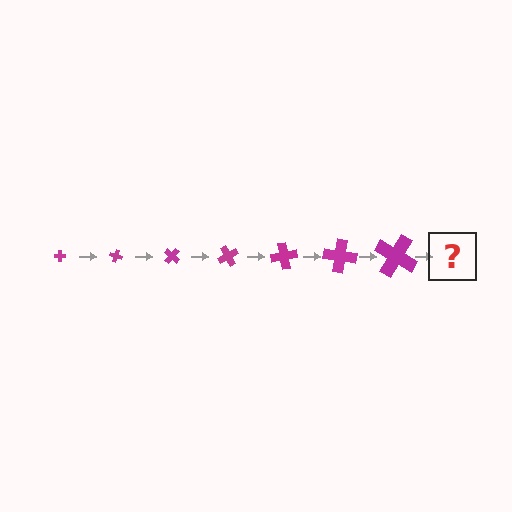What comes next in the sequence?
The next element should be a cross, larger than the previous one and rotated 140 degrees from the start.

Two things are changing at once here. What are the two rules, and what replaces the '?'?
The two rules are that the cross grows larger each step and it rotates 20 degrees each step. The '?' should be a cross, larger than the previous one and rotated 140 degrees from the start.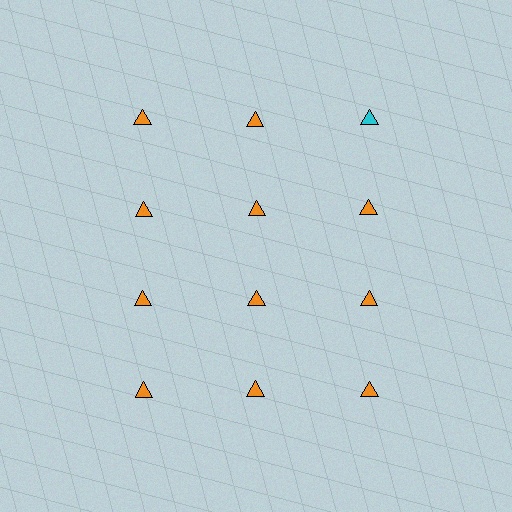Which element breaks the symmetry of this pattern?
The cyan triangle in the top row, center column breaks the symmetry. All other shapes are orange triangles.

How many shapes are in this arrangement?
There are 12 shapes arranged in a grid pattern.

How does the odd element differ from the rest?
It has a different color: cyan instead of orange.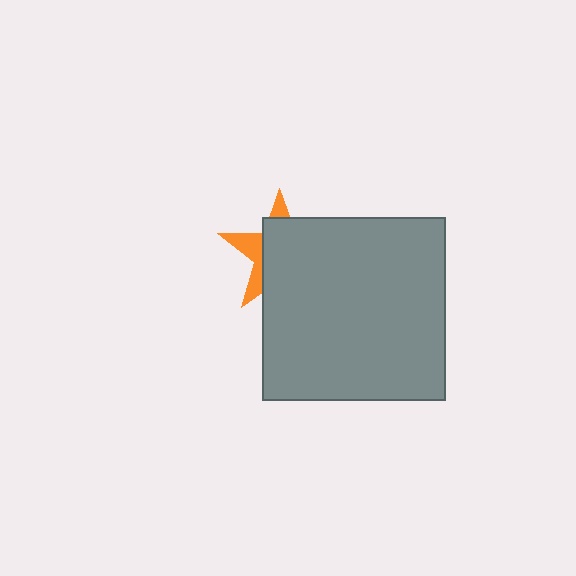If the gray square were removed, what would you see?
You would see the complete orange star.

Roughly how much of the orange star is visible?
A small part of it is visible (roughly 30%).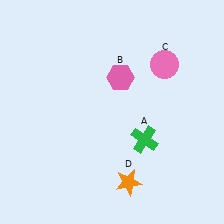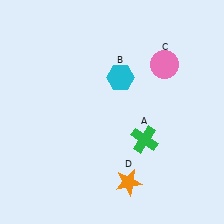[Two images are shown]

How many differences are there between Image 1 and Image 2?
There is 1 difference between the two images.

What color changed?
The hexagon (B) changed from pink in Image 1 to cyan in Image 2.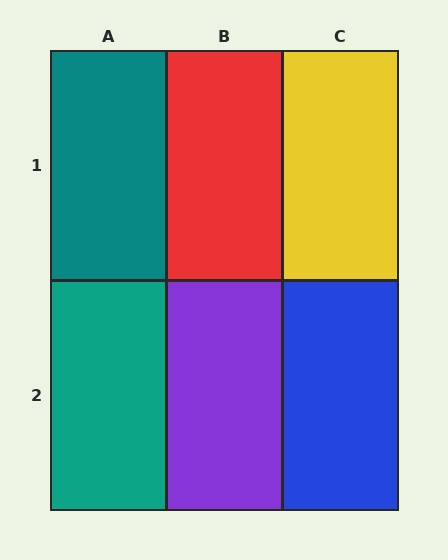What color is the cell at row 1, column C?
Yellow.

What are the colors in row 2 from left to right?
Teal, purple, blue.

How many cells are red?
1 cell is red.